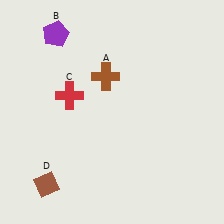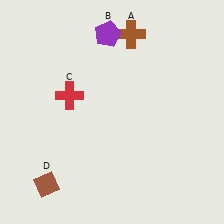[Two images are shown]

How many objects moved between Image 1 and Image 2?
2 objects moved between the two images.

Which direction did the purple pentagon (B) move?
The purple pentagon (B) moved right.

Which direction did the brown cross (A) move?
The brown cross (A) moved up.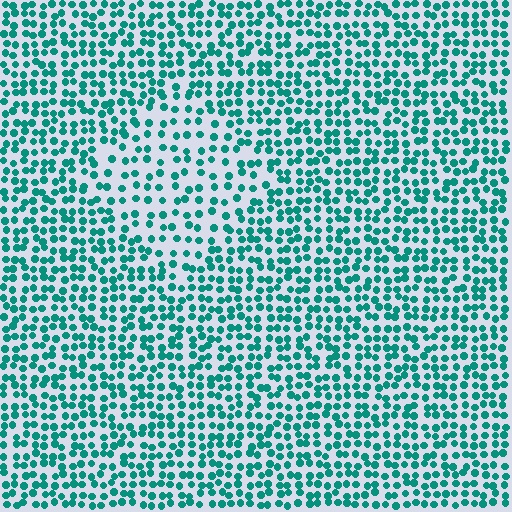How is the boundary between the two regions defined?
The boundary is defined by a change in element density (approximately 1.7x ratio). All elements are the same color, size, and shape.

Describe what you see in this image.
The image contains small teal elements arranged at two different densities. A diamond-shaped region is visible where the elements are less densely packed than the surrounding area.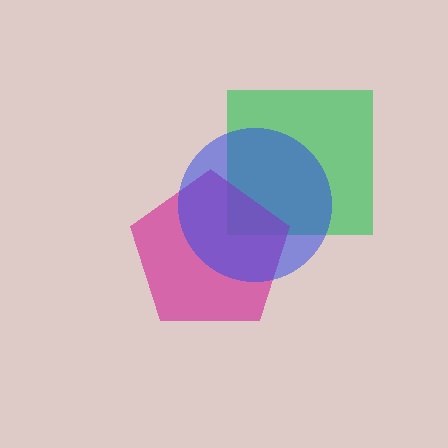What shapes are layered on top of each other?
The layered shapes are: a green square, a magenta pentagon, a blue circle.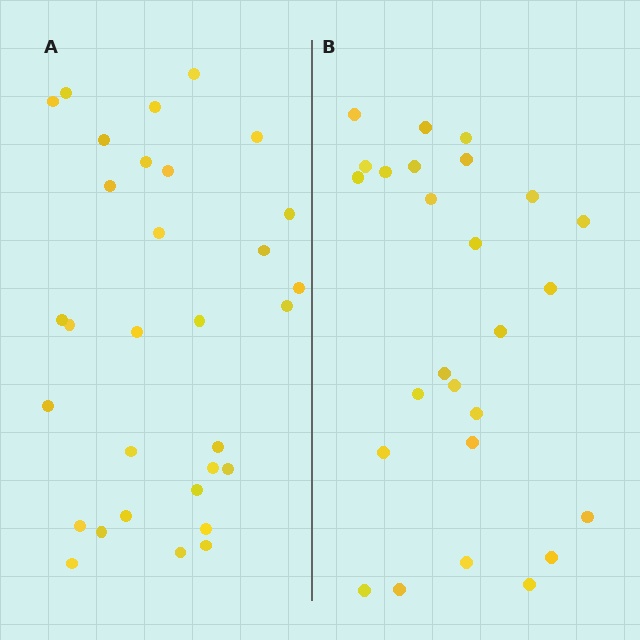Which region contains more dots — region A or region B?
Region A (the left region) has more dots.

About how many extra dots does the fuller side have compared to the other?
Region A has about 5 more dots than region B.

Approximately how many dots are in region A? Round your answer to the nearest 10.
About 30 dots. (The exact count is 31, which rounds to 30.)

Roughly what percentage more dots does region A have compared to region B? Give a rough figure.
About 20% more.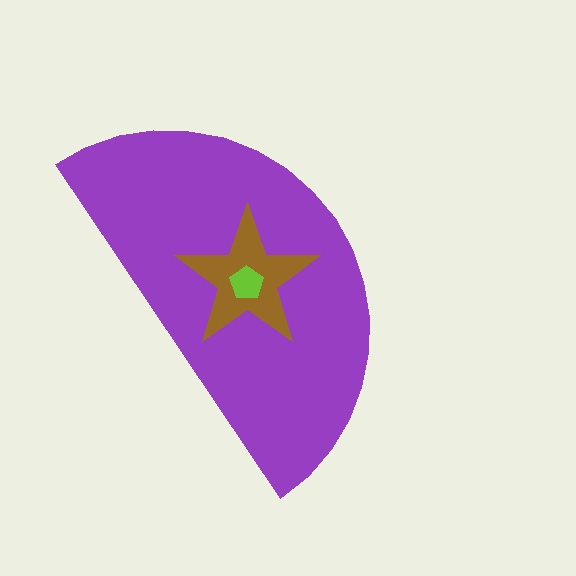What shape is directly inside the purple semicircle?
The brown star.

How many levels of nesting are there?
3.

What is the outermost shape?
The purple semicircle.